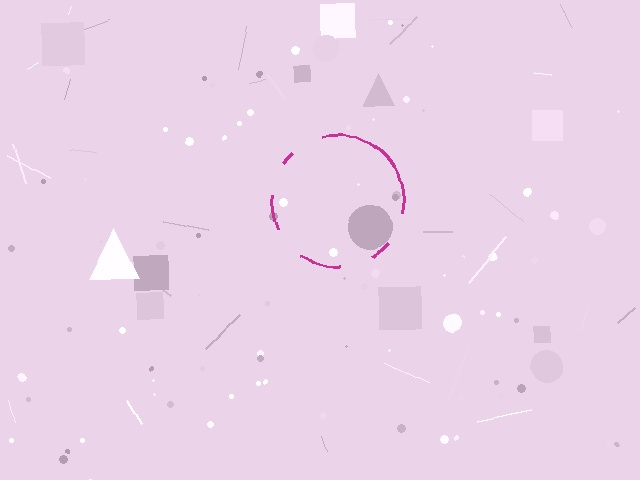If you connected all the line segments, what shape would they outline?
They would outline a circle.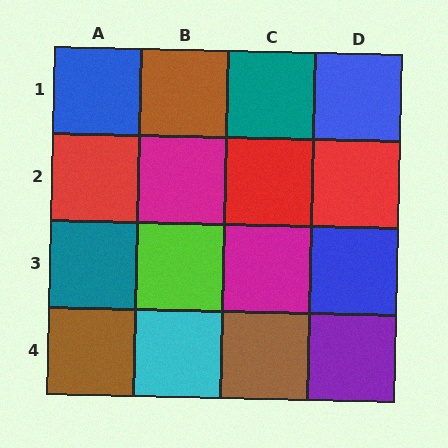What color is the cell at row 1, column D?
Blue.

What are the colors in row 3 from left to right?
Teal, lime, magenta, blue.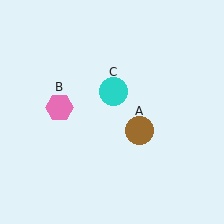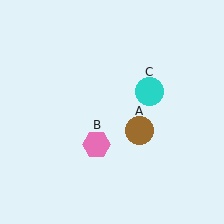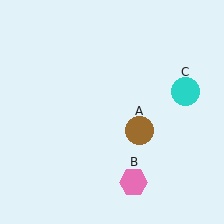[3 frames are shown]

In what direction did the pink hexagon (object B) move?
The pink hexagon (object B) moved down and to the right.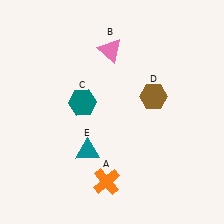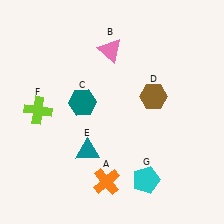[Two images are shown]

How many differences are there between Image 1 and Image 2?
There are 2 differences between the two images.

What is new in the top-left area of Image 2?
A lime cross (F) was added in the top-left area of Image 2.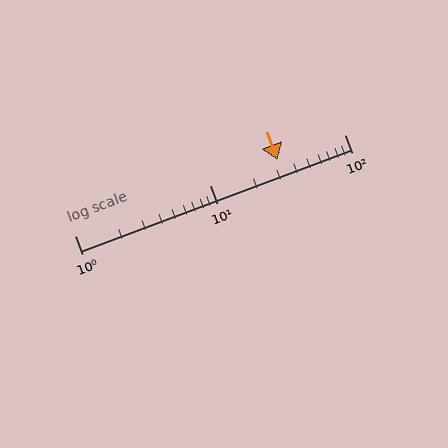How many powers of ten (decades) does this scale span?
The scale spans 2 decades, from 1 to 100.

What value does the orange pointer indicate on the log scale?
The pointer indicates approximately 32.